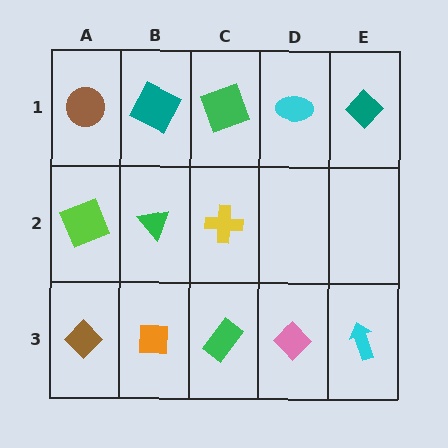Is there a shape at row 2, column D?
No, that cell is empty.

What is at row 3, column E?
A cyan arrow.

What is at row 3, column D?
A pink diamond.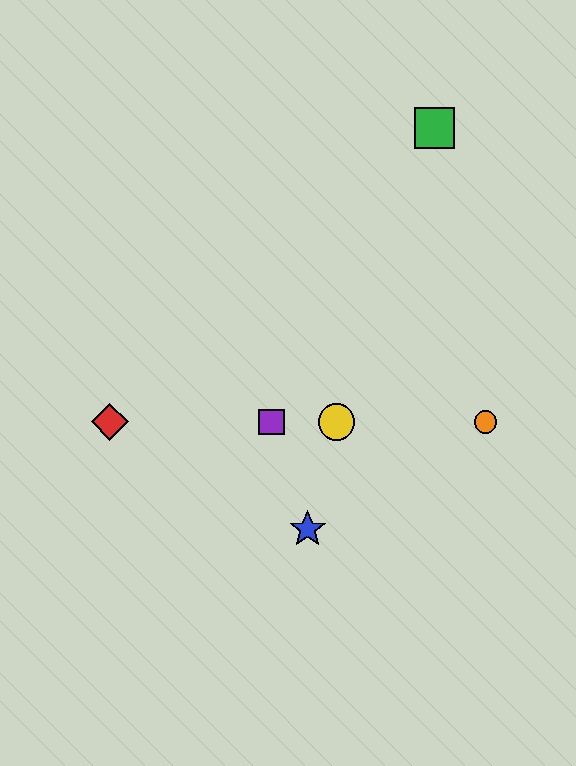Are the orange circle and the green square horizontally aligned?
No, the orange circle is at y≈422 and the green square is at y≈128.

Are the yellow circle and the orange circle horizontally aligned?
Yes, both are at y≈422.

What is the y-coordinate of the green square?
The green square is at y≈128.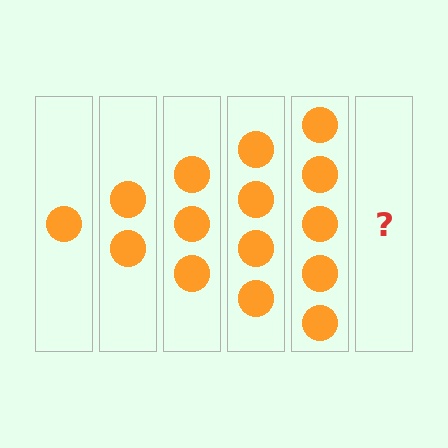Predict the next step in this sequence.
The next step is 6 circles.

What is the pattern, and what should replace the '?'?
The pattern is that each step adds one more circle. The '?' should be 6 circles.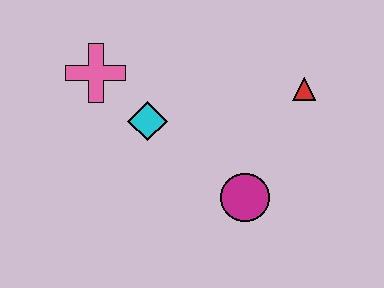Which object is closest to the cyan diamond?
The pink cross is closest to the cyan diamond.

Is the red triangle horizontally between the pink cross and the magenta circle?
No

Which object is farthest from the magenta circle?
The pink cross is farthest from the magenta circle.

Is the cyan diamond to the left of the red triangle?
Yes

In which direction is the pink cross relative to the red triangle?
The pink cross is to the left of the red triangle.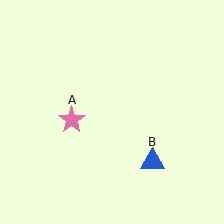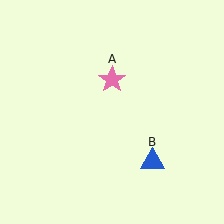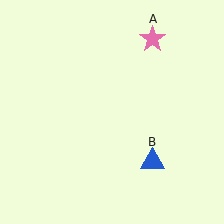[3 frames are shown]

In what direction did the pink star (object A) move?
The pink star (object A) moved up and to the right.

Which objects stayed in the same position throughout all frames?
Blue triangle (object B) remained stationary.